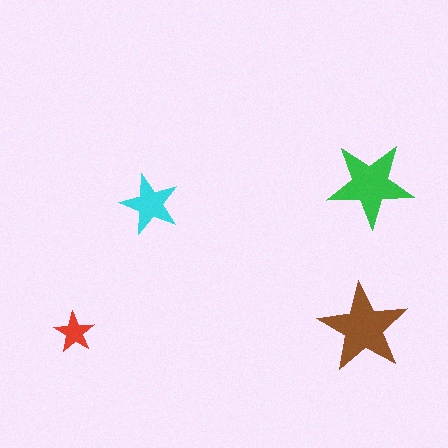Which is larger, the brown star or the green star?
The brown one.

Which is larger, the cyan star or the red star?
The cyan one.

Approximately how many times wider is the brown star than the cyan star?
About 1.5 times wider.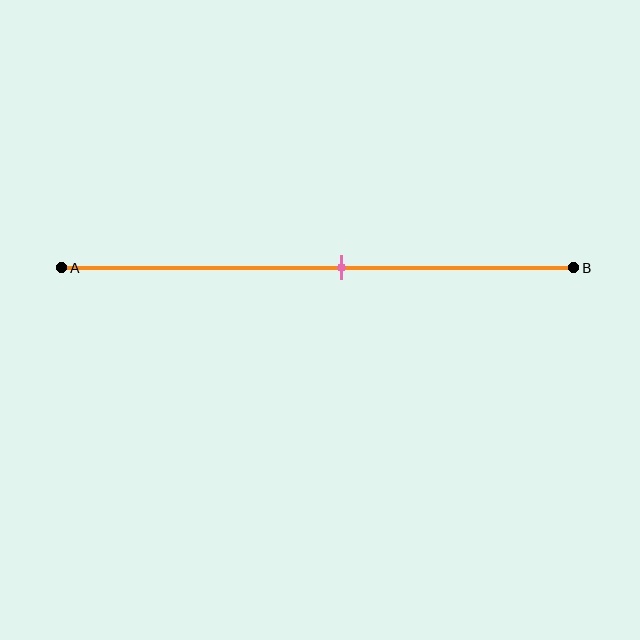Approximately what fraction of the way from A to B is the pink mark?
The pink mark is approximately 55% of the way from A to B.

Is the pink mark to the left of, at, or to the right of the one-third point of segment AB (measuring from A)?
The pink mark is to the right of the one-third point of segment AB.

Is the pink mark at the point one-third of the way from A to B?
No, the mark is at about 55% from A, not at the 33% one-third point.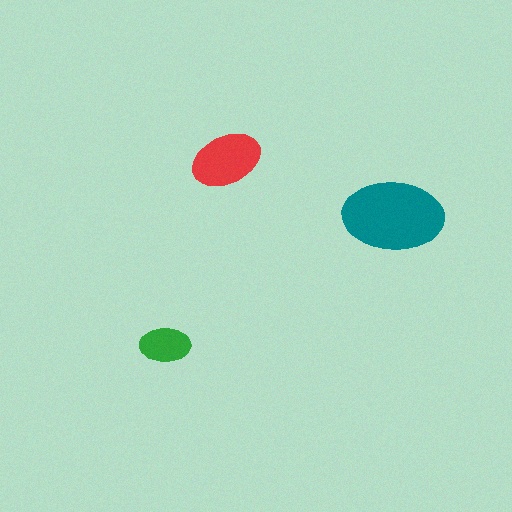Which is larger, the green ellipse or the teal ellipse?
The teal one.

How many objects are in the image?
There are 3 objects in the image.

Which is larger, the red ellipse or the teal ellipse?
The teal one.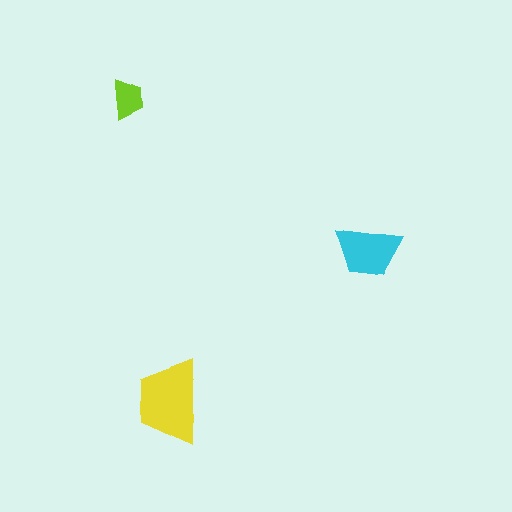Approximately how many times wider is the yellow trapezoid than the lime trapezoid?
About 2 times wider.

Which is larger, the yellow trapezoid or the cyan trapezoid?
The yellow one.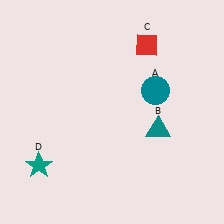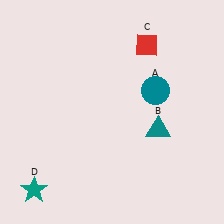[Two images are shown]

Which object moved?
The teal star (D) moved down.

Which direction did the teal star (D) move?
The teal star (D) moved down.